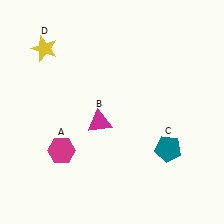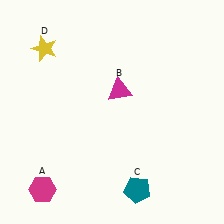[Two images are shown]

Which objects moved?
The objects that moved are: the magenta hexagon (A), the magenta triangle (B), the teal pentagon (C).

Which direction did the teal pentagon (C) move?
The teal pentagon (C) moved down.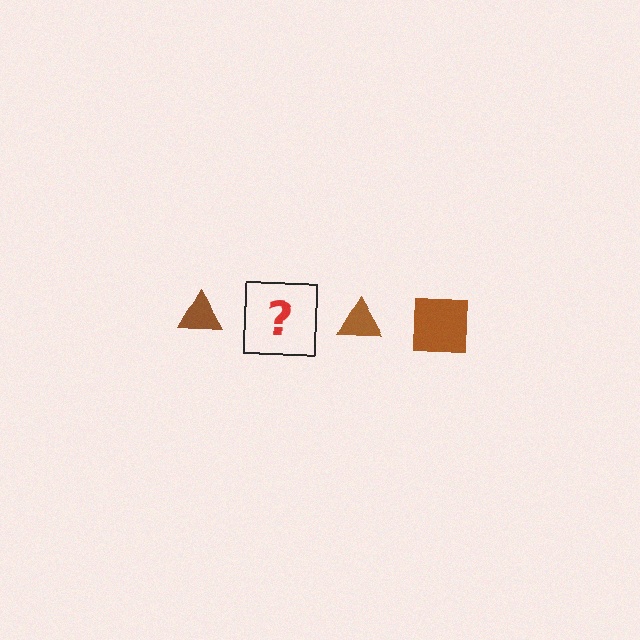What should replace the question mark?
The question mark should be replaced with a brown square.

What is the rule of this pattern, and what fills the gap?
The rule is that the pattern cycles through triangle, square shapes in brown. The gap should be filled with a brown square.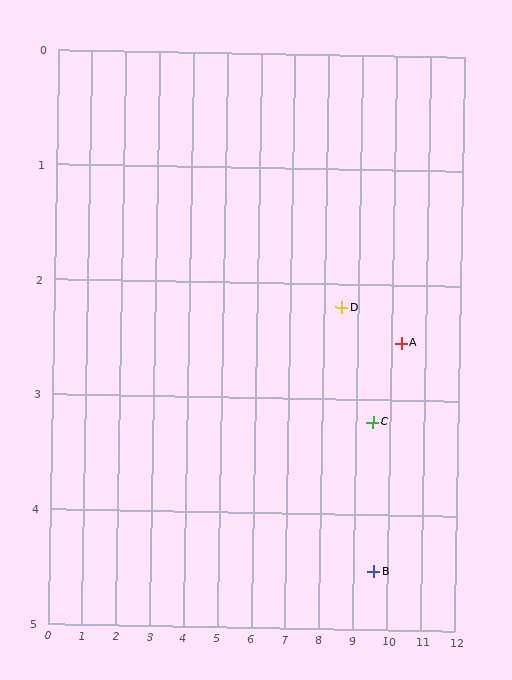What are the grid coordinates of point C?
Point C is at approximately (9.5, 3.2).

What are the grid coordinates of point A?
Point A is at approximately (10.3, 2.5).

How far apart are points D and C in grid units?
Points D and C are about 1.4 grid units apart.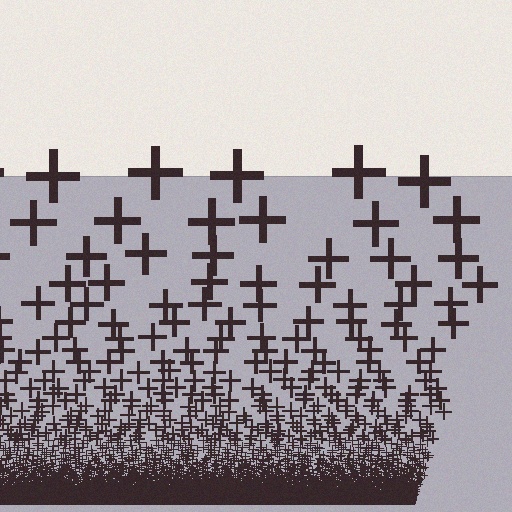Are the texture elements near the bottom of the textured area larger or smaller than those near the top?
Smaller. The gradient is inverted — elements near the bottom are smaller and denser.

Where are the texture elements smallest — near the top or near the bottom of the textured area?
Near the bottom.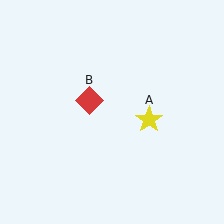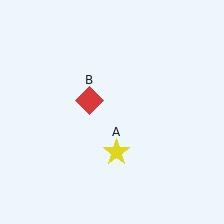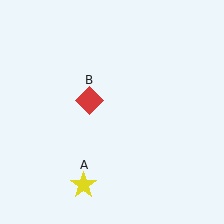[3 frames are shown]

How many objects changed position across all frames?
1 object changed position: yellow star (object A).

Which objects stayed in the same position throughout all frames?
Red diamond (object B) remained stationary.